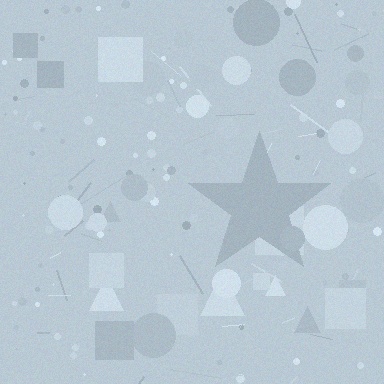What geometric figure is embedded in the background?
A star is embedded in the background.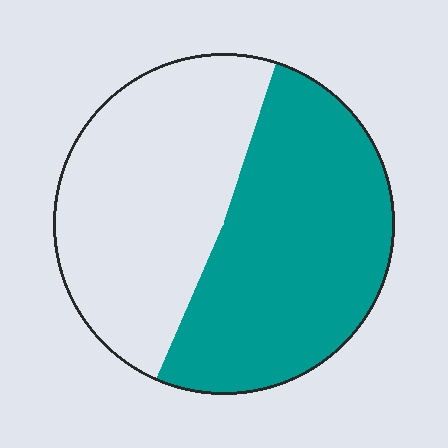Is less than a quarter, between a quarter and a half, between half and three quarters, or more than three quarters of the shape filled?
Between half and three quarters.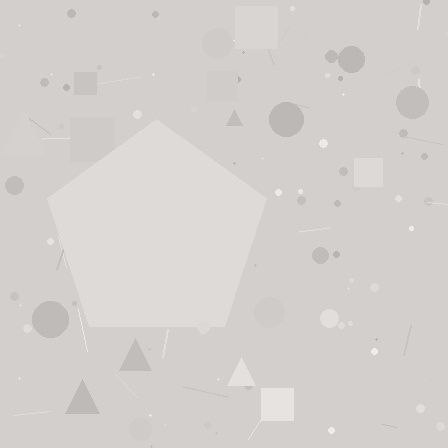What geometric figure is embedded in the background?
A pentagon is embedded in the background.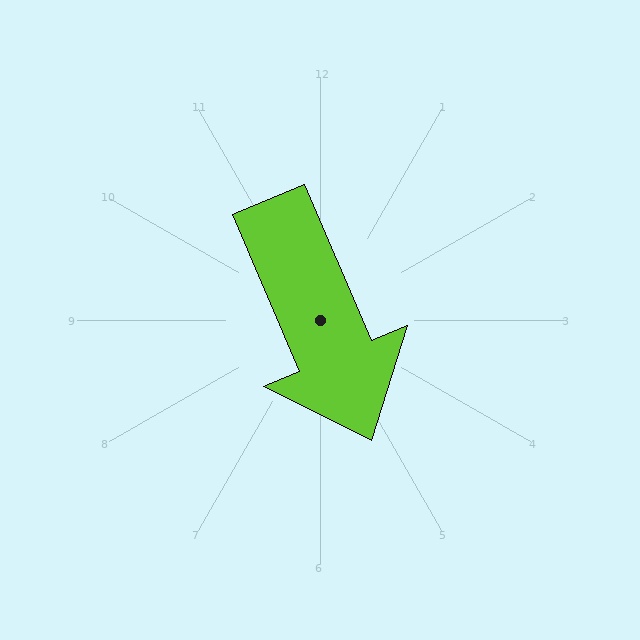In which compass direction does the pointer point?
Southeast.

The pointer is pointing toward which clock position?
Roughly 5 o'clock.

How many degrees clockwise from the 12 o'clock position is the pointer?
Approximately 157 degrees.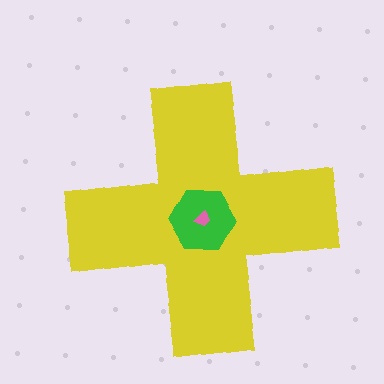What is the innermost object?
The pink trapezoid.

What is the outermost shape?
The yellow cross.